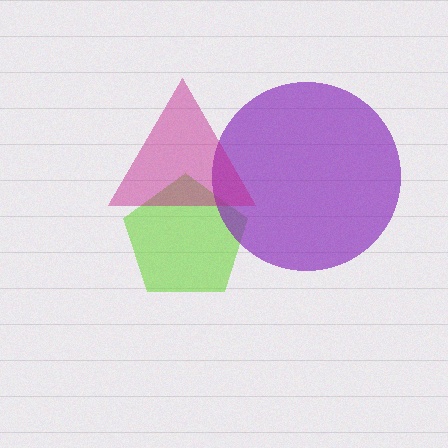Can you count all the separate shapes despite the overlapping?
Yes, there are 3 separate shapes.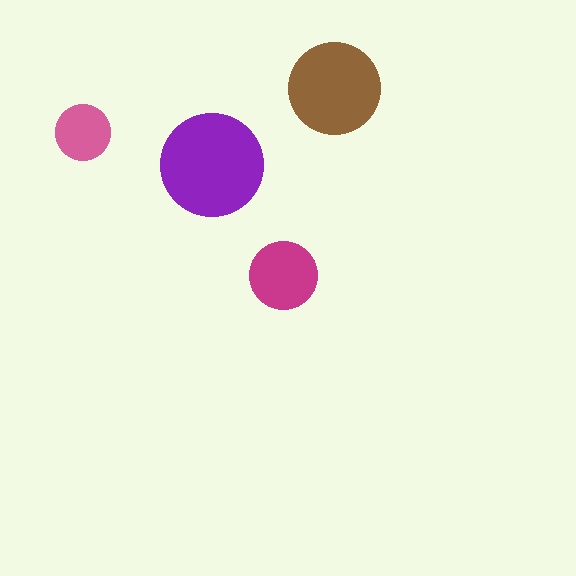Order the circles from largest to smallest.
the purple one, the brown one, the magenta one, the pink one.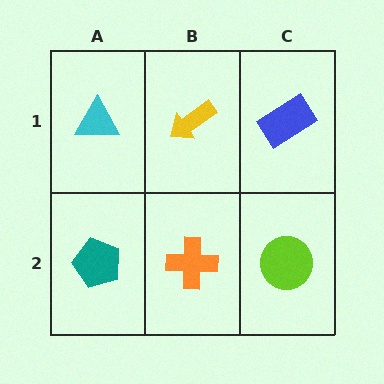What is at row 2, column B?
An orange cross.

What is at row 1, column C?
A blue rectangle.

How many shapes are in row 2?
3 shapes.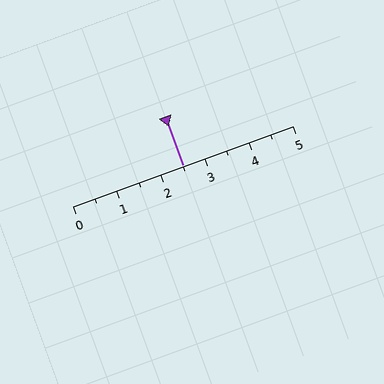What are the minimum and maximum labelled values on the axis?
The axis runs from 0 to 5.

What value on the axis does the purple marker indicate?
The marker indicates approximately 2.5.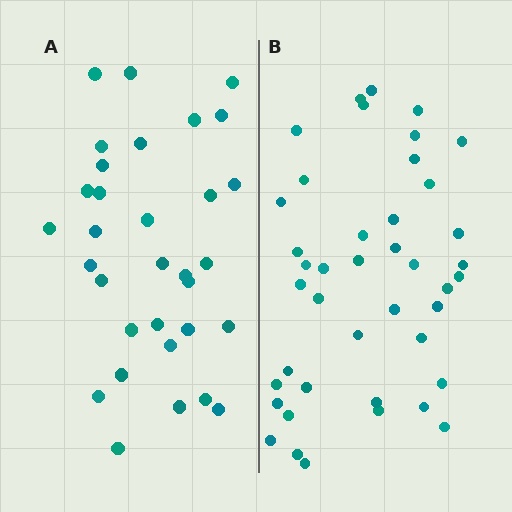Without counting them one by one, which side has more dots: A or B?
Region B (the right region) has more dots.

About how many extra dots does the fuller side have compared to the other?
Region B has roughly 10 or so more dots than region A.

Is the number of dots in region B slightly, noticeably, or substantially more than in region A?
Region B has noticeably more, but not dramatically so. The ratio is roughly 1.3 to 1.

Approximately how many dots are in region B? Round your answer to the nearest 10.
About 40 dots. (The exact count is 42, which rounds to 40.)